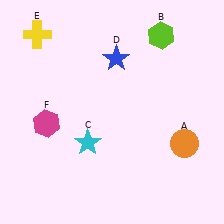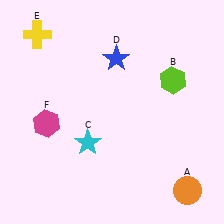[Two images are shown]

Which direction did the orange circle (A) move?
The orange circle (A) moved down.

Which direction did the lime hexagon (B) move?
The lime hexagon (B) moved down.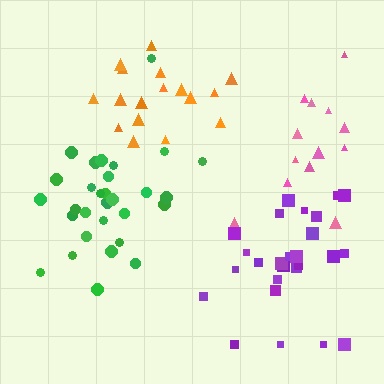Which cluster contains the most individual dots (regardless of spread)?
Green (30).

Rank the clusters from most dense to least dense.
green, orange, purple, pink.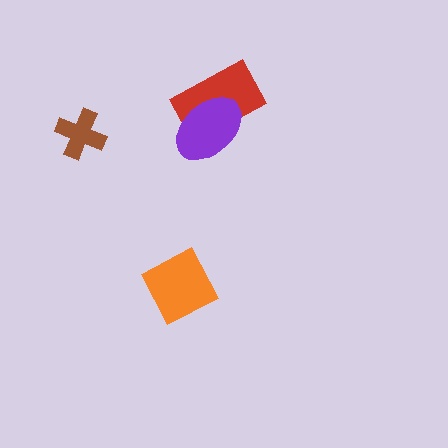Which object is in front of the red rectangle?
The purple ellipse is in front of the red rectangle.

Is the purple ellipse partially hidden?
No, no other shape covers it.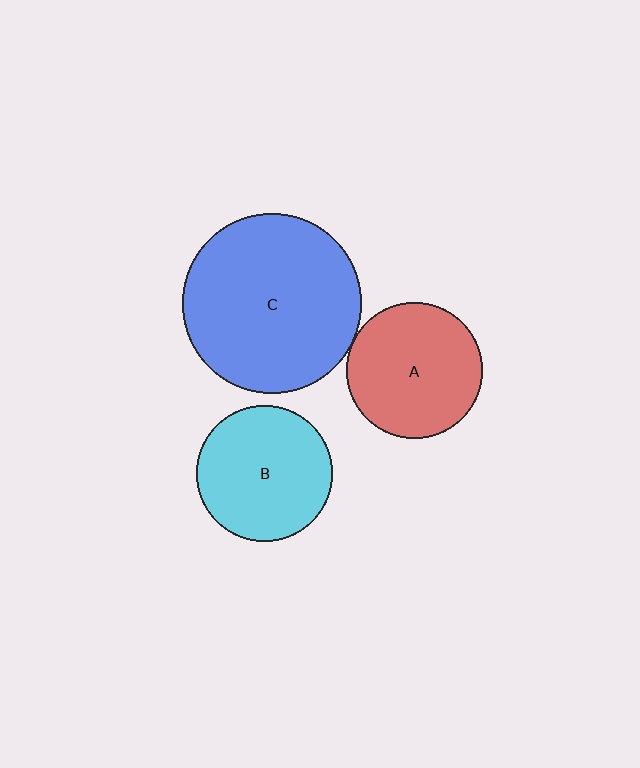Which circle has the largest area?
Circle C (blue).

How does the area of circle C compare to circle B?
Approximately 1.7 times.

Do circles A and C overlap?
Yes.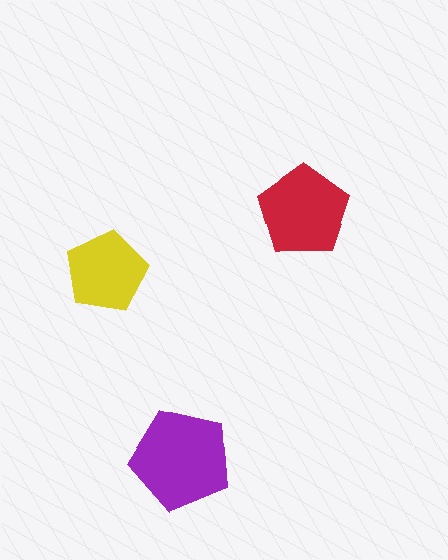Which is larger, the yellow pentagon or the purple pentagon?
The purple one.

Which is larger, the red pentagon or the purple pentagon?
The purple one.